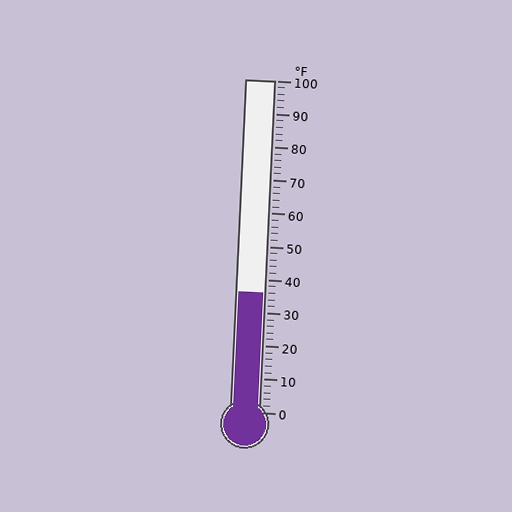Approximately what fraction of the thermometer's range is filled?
The thermometer is filled to approximately 35% of its range.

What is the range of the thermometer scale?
The thermometer scale ranges from 0°F to 100°F.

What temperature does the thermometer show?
The thermometer shows approximately 36°F.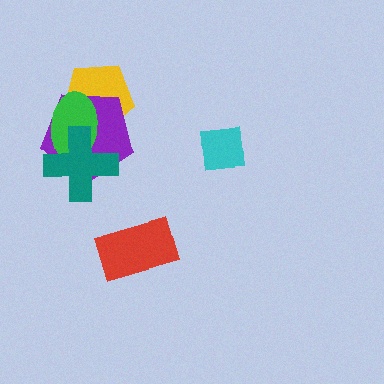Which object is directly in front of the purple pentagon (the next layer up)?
The green ellipse is directly in front of the purple pentagon.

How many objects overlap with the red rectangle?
0 objects overlap with the red rectangle.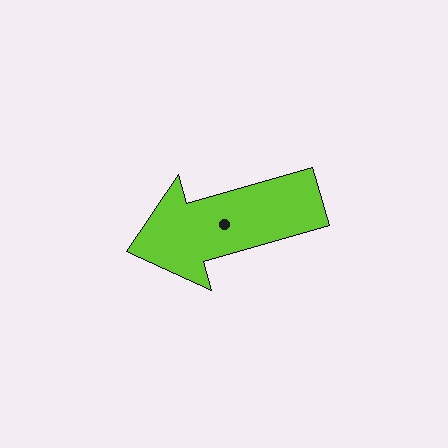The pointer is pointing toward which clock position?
Roughly 8 o'clock.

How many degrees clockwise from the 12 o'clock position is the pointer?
Approximately 254 degrees.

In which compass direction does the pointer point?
West.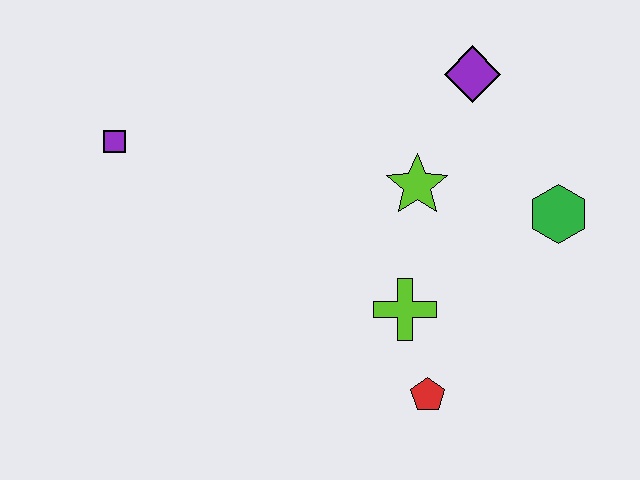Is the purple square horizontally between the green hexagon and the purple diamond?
No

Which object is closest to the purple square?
The lime star is closest to the purple square.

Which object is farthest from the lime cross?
The purple square is farthest from the lime cross.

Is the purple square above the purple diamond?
No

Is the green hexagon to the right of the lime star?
Yes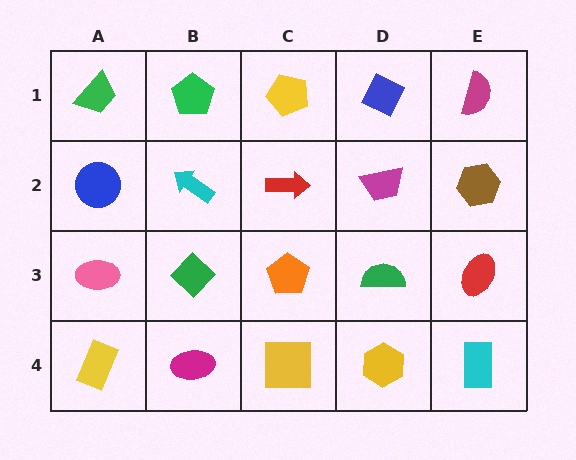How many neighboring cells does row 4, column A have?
2.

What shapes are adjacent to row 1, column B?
A cyan arrow (row 2, column B), a green trapezoid (row 1, column A), a yellow pentagon (row 1, column C).